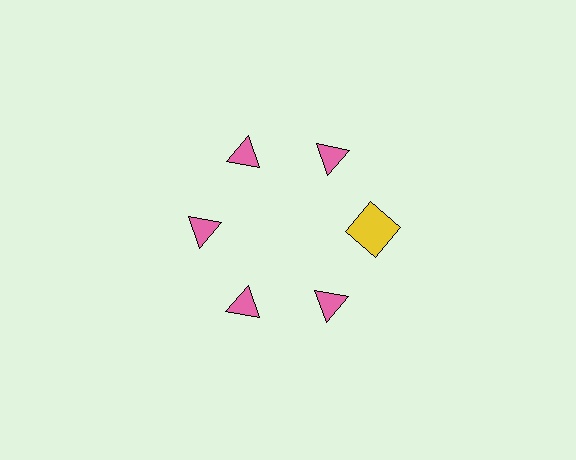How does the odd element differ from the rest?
It differs in both color (yellow instead of pink) and shape (square instead of triangle).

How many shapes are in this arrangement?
There are 6 shapes arranged in a ring pattern.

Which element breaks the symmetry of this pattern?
The yellow square at roughly the 3 o'clock position breaks the symmetry. All other shapes are pink triangles.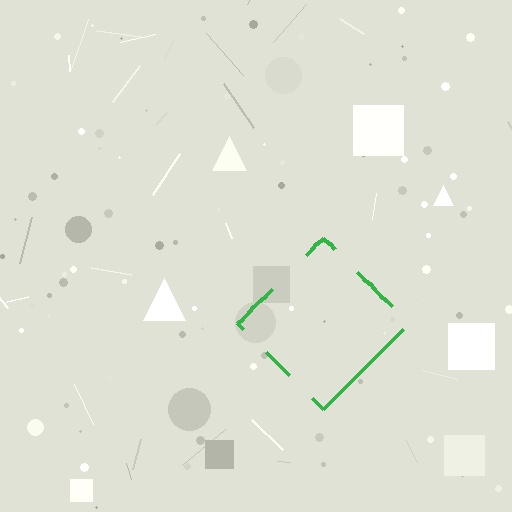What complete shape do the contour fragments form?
The contour fragments form a diamond.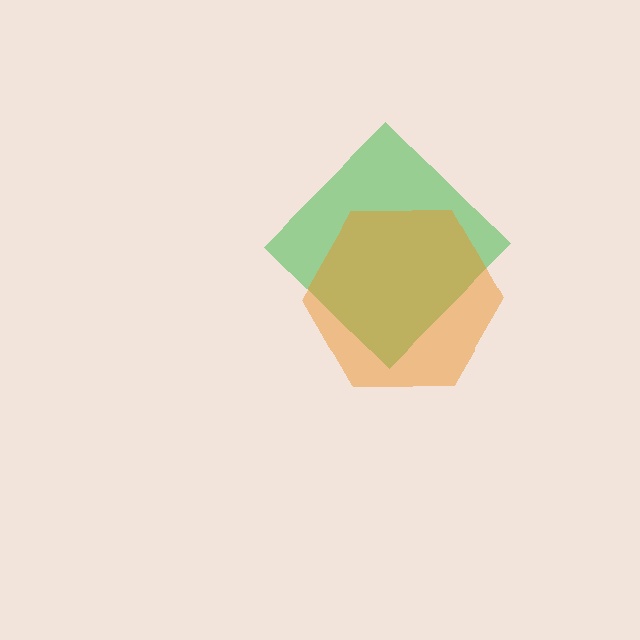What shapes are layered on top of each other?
The layered shapes are: a green diamond, an orange hexagon.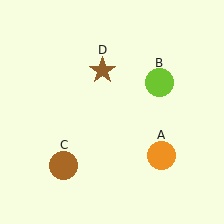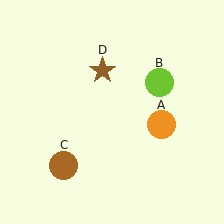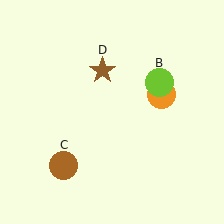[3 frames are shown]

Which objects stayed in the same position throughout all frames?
Lime circle (object B) and brown circle (object C) and brown star (object D) remained stationary.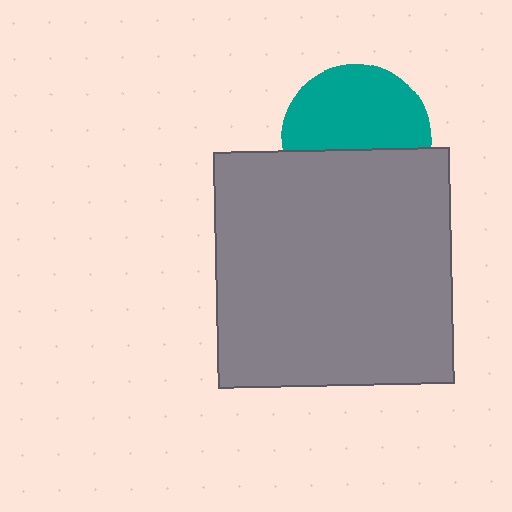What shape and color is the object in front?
The object in front is a gray square.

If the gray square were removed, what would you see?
You would see the complete teal circle.